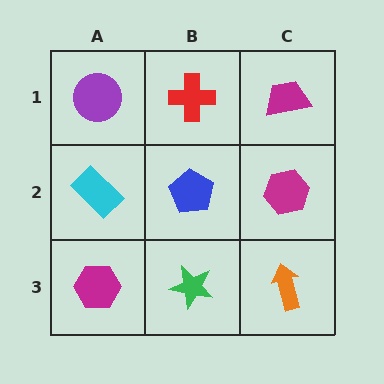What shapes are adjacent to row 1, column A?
A cyan rectangle (row 2, column A), a red cross (row 1, column B).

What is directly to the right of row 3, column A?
A green star.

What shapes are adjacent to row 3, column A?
A cyan rectangle (row 2, column A), a green star (row 3, column B).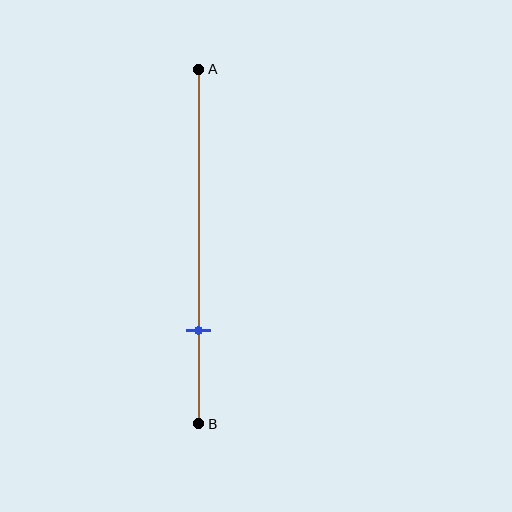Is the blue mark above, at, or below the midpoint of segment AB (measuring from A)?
The blue mark is below the midpoint of segment AB.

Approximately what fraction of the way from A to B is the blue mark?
The blue mark is approximately 75% of the way from A to B.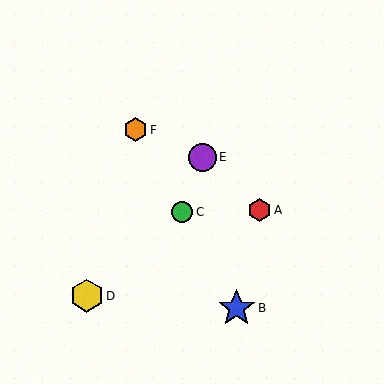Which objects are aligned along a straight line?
Objects B, C, F are aligned along a straight line.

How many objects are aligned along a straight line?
3 objects (B, C, F) are aligned along a straight line.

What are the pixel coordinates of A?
Object A is at (259, 210).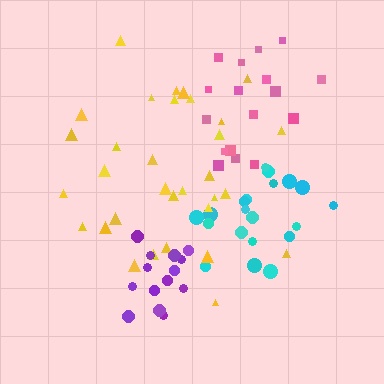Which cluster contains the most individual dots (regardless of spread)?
Yellow (32).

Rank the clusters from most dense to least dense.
purple, cyan, pink, yellow.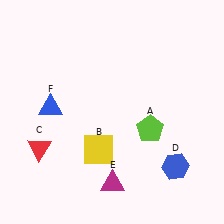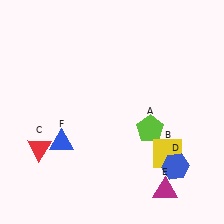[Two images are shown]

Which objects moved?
The objects that moved are: the yellow square (B), the magenta triangle (E), the blue triangle (F).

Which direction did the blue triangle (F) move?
The blue triangle (F) moved down.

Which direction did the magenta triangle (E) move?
The magenta triangle (E) moved right.